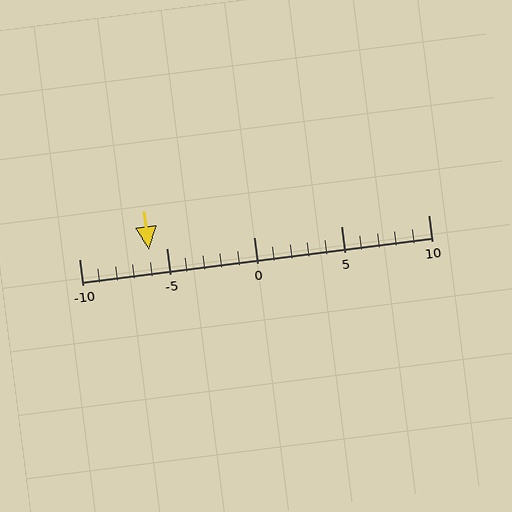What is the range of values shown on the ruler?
The ruler shows values from -10 to 10.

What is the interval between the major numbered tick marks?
The major tick marks are spaced 5 units apart.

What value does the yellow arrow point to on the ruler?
The yellow arrow points to approximately -6.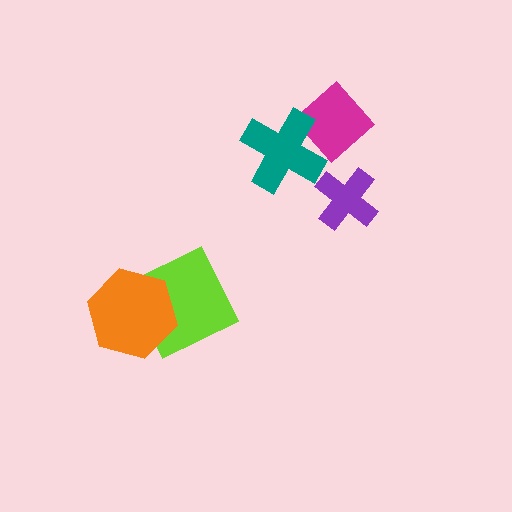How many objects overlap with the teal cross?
1 object overlaps with the teal cross.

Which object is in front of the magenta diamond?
The teal cross is in front of the magenta diamond.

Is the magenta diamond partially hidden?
Yes, it is partially covered by another shape.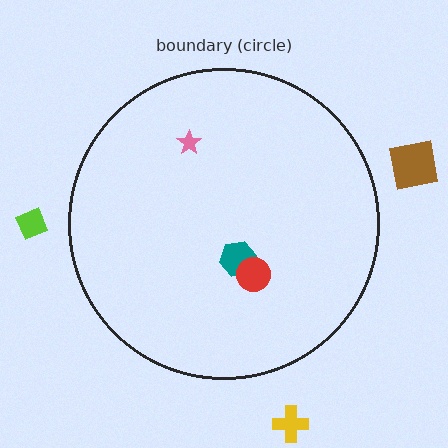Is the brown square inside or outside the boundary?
Outside.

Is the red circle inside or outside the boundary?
Inside.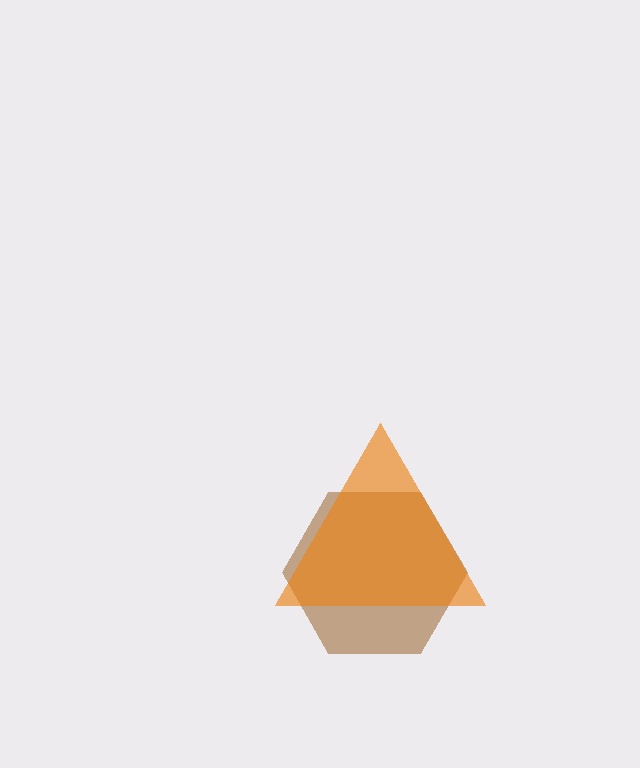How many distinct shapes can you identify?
There are 2 distinct shapes: a brown hexagon, an orange triangle.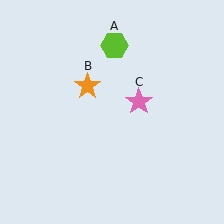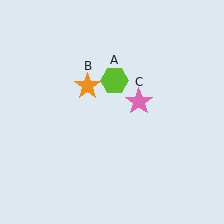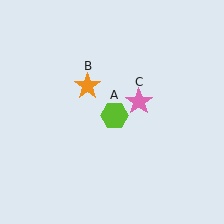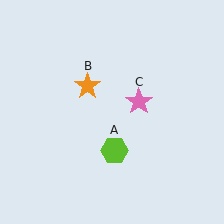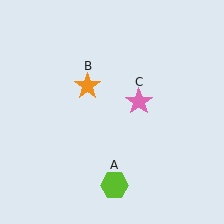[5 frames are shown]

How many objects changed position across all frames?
1 object changed position: lime hexagon (object A).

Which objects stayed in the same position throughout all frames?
Orange star (object B) and pink star (object C) remained stationary.